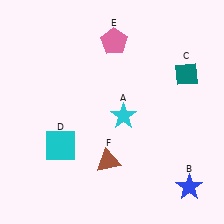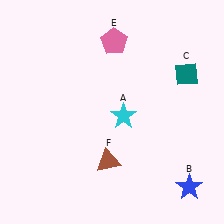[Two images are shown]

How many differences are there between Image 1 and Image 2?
There is 1 difference between the two images.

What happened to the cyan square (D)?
The cyan square (D) was removed in Image 2. It was in the bottom-left area of Image 1.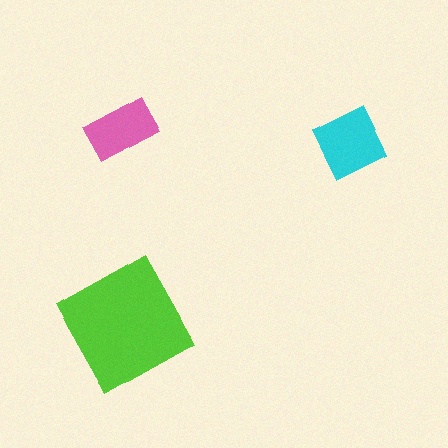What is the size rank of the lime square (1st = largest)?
1st.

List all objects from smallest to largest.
The pink rectangle, the cyan diamond, the lime square.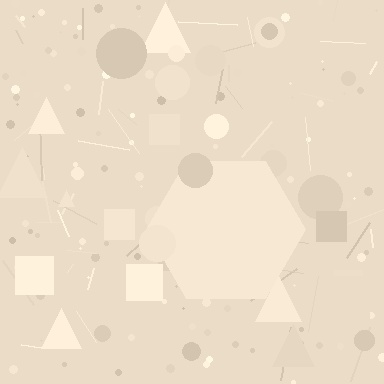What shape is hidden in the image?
A hexagon is hidden in the image.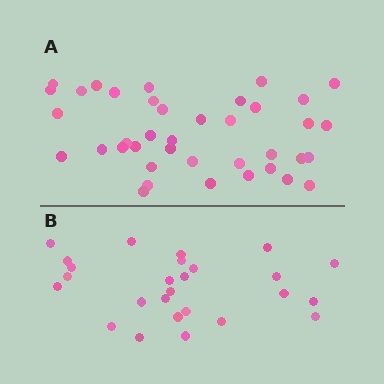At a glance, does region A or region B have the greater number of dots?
Region A (the top region) has more dots.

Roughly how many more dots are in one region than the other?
Region A has approximately 15 more dots than region B.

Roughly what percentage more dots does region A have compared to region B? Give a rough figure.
About 50% more.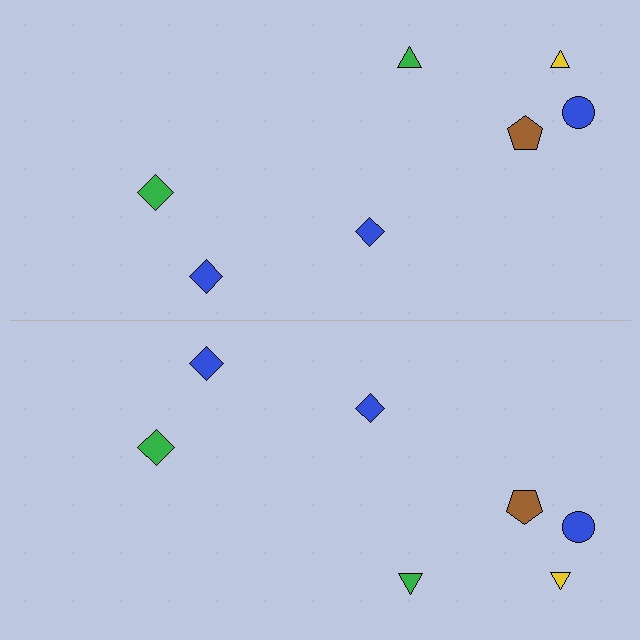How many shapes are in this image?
There are 14 shapes in this image.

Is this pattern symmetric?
Yes, this pattern has bilateral (reflection) symmetry.